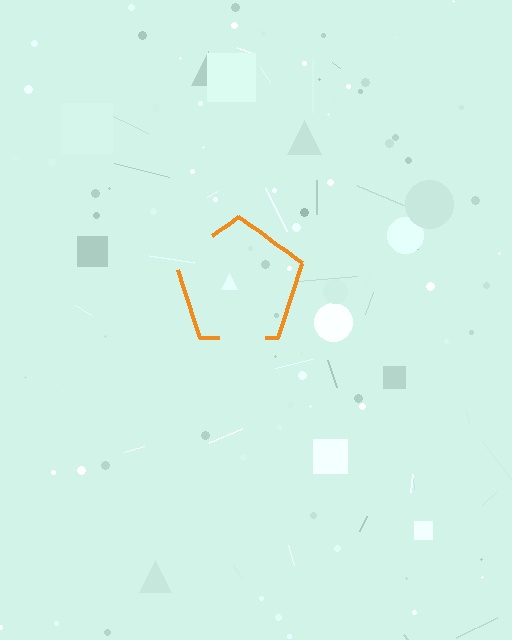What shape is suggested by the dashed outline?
The dashed outline suggests a pentagon.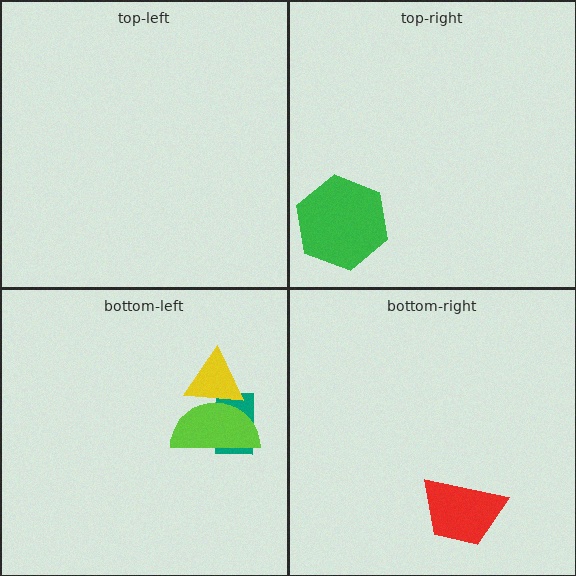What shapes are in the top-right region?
The green hexagon.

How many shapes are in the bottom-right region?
1.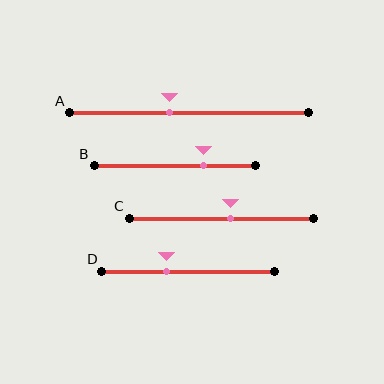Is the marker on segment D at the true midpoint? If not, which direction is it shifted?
No, the marker on segment D is shifted to the left by about 13% of the segment length.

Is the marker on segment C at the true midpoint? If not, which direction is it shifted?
No, the marker on segment C is shifted to the right by about 5% of the segment length.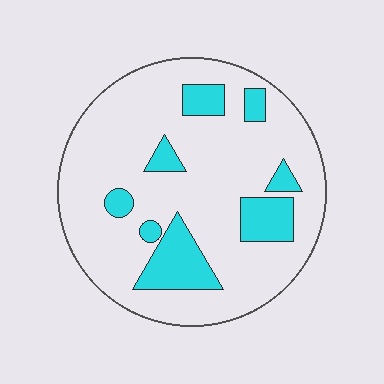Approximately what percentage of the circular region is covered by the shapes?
Approximately 20%.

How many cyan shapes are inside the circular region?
8.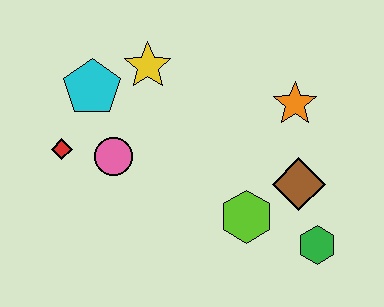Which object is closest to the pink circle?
The red diamond is closest to the pink circle.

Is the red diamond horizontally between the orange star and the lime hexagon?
No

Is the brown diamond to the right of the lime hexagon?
Yes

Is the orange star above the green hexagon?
Yes